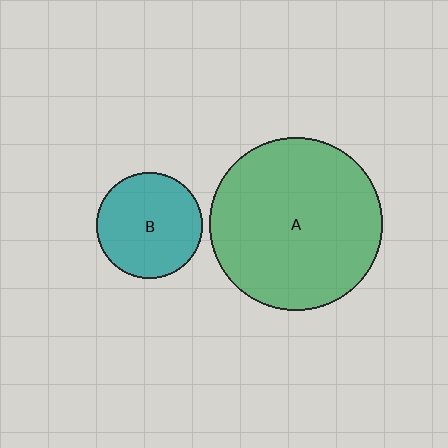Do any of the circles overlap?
No, none of the circles overlap.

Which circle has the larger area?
Circle A (green).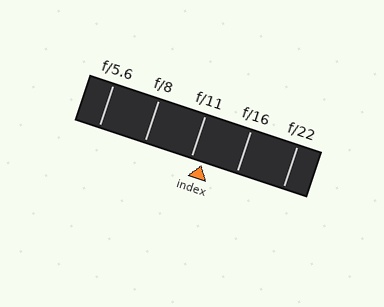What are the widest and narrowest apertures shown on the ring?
The widest aperture shown is f/5.6 and the narrowest is f/22.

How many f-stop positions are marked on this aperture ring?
There are 5 f-stop positions marked.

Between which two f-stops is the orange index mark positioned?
The index mark is between f/11 and f/16.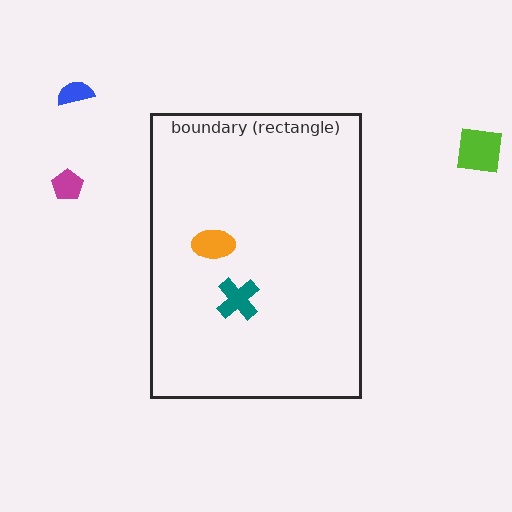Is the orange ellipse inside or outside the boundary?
Inside.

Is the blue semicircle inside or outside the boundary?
Outside.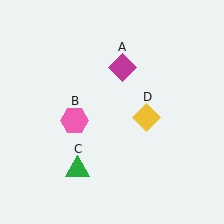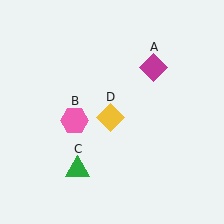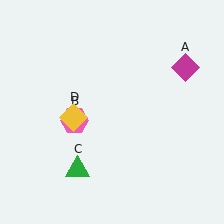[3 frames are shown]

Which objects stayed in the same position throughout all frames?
Pink hexagon (object B) and green triangle (object C) remained stationary.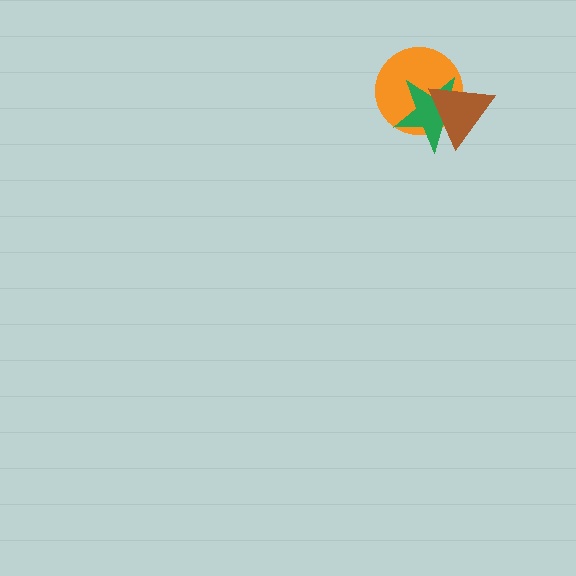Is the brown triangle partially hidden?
No, no other shape covers it.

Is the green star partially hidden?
Yes, it is partially covered by another shape.